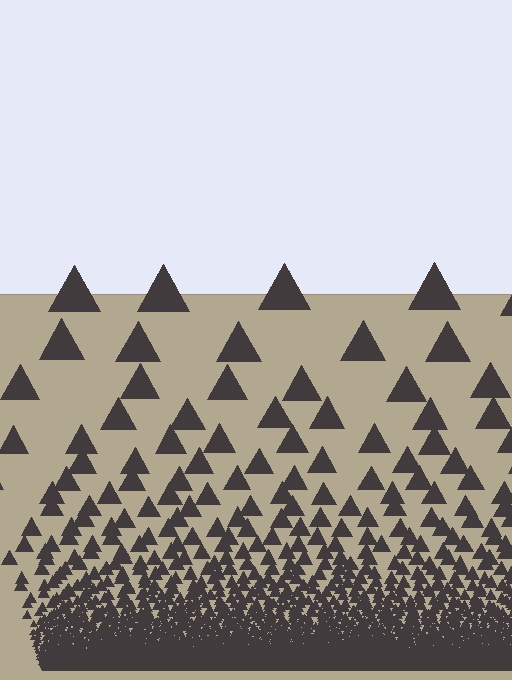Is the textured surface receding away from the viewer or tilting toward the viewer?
The surface appears to tilt toward the viewer. Texture elements get larger and sparser toward the top.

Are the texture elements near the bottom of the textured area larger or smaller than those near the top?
Smaller. The gradient is inverted — elements near the bottom are smaller and denser.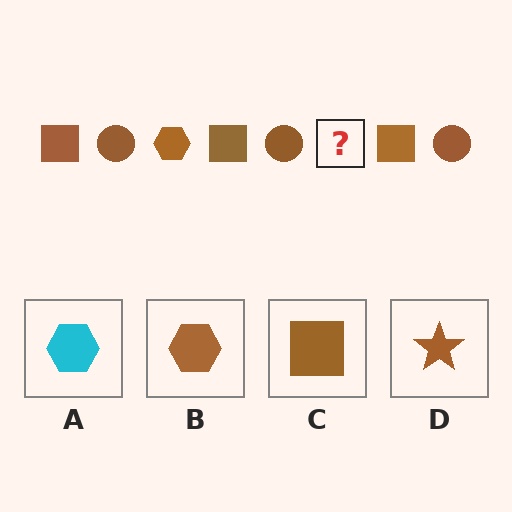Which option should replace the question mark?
Option B.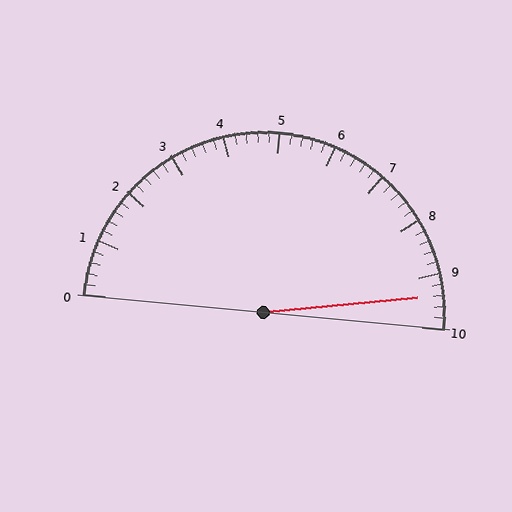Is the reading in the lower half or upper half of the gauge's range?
The reading is in the upper half of the range (0 to 10).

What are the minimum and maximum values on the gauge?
The gauge ranges from 0 to 10.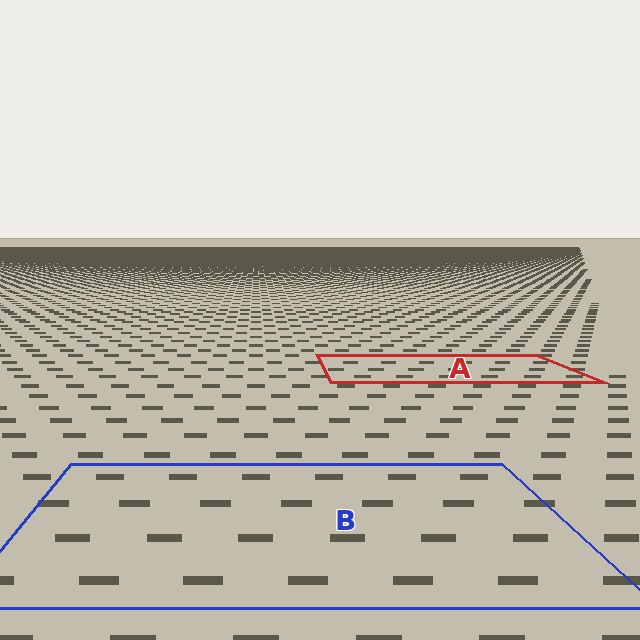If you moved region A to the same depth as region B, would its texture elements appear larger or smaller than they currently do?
They would appear larger. At a closer depth, the same texture elements are projected at a bigger on-screen size.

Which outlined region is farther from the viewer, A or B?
Region A is farther from the viewer — the texture elements inside it appear smaller and more densely packed.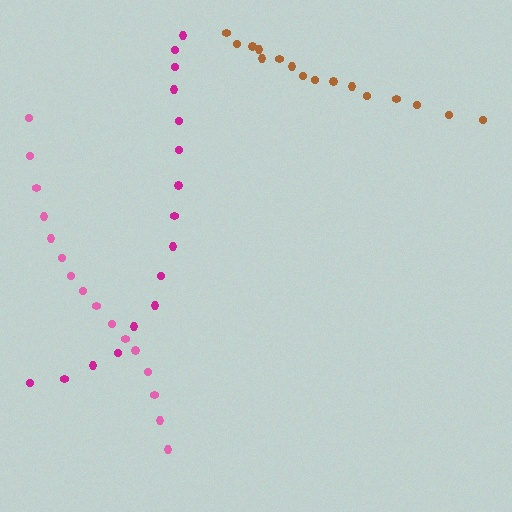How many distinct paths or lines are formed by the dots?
There are 3 distinct paths.